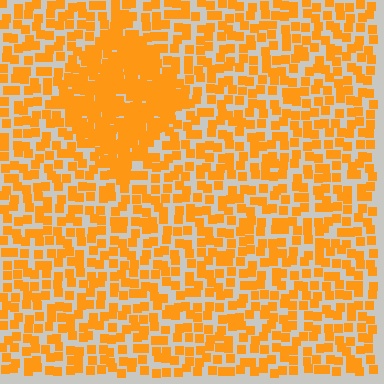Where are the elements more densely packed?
The elements are more densely packed inside the diamond boundary.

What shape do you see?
I see a diamond.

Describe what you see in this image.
The image contains small orange elements arranged at two different densities. A diamond-shaped region is visible where the elements are more densely packed than the surrounding area.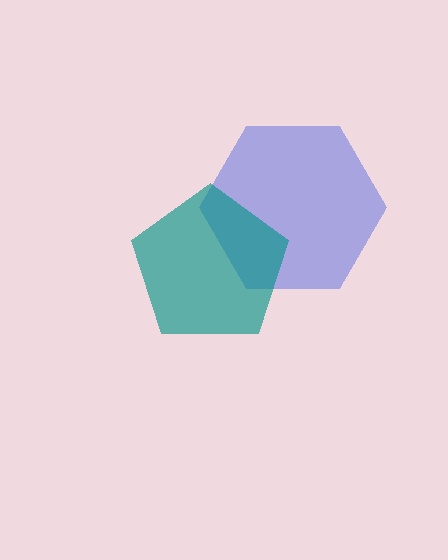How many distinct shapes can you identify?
There are 2 distinct shapes: a blue hexagon, a teal pentagon.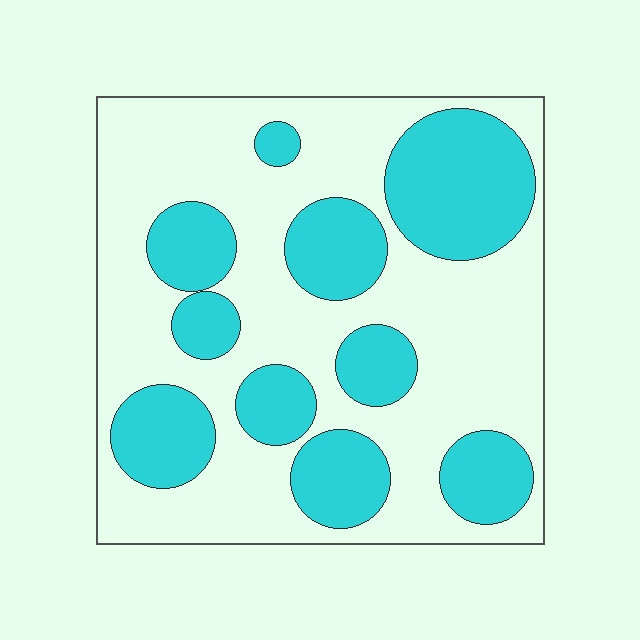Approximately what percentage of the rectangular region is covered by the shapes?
Approximately 35%.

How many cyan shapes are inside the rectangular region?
10.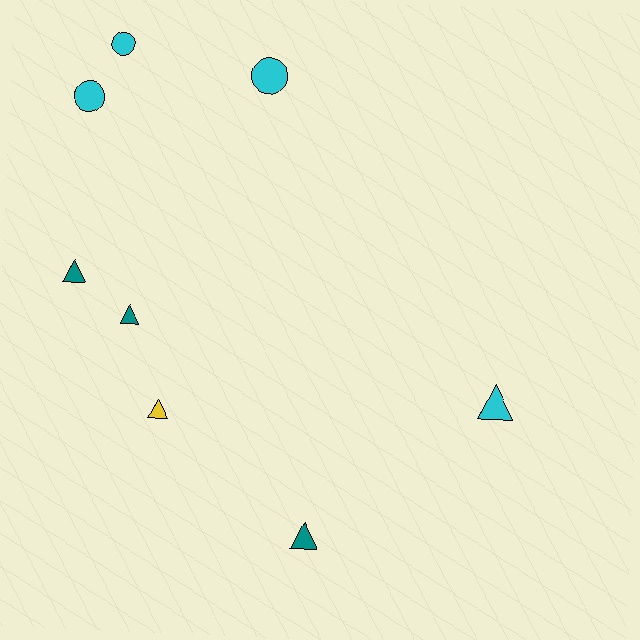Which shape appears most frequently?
Triangle, with 5 objects.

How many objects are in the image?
There are 8 objects.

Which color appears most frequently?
Cyan, with 4 objects.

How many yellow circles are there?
There are no yellow circles.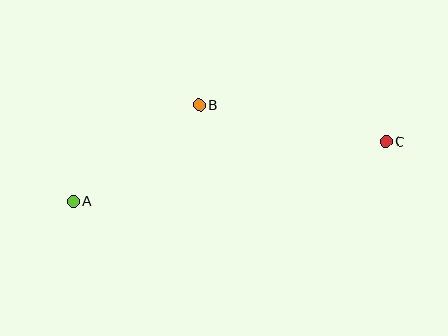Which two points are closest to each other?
Points A and B are closest to each other.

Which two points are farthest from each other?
Points A and C are farthest from each other.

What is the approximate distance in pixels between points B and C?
The distance between B and C is approximately 190 pixels.